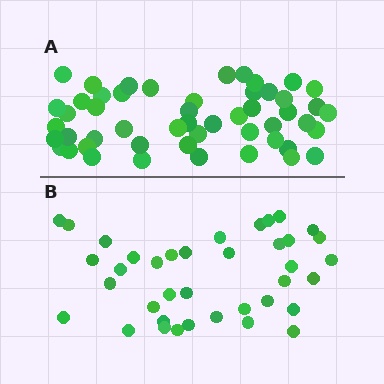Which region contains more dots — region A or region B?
Region A (the top region) has more dots.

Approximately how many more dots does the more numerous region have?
Region A has approximately 15 more dots than region B.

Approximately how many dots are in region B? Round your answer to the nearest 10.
About 40 dots. (The exact count is 38, which rounds to 40.)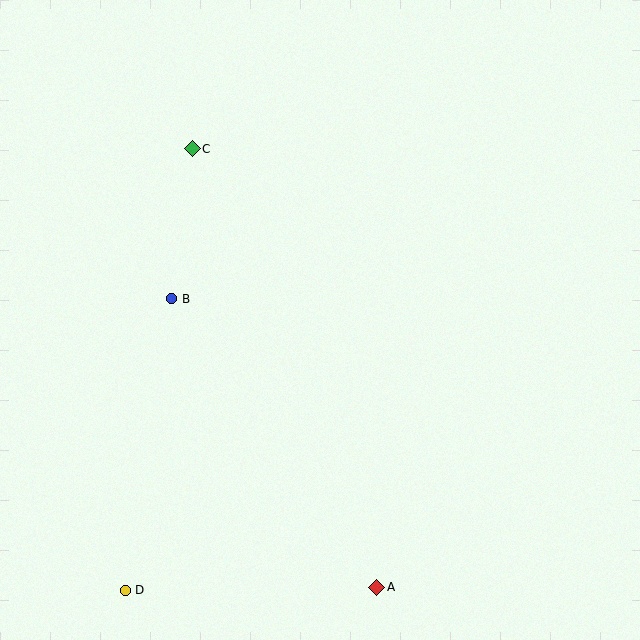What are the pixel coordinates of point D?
Point D is at (125, 590).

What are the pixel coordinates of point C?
Point C is at (192, 149).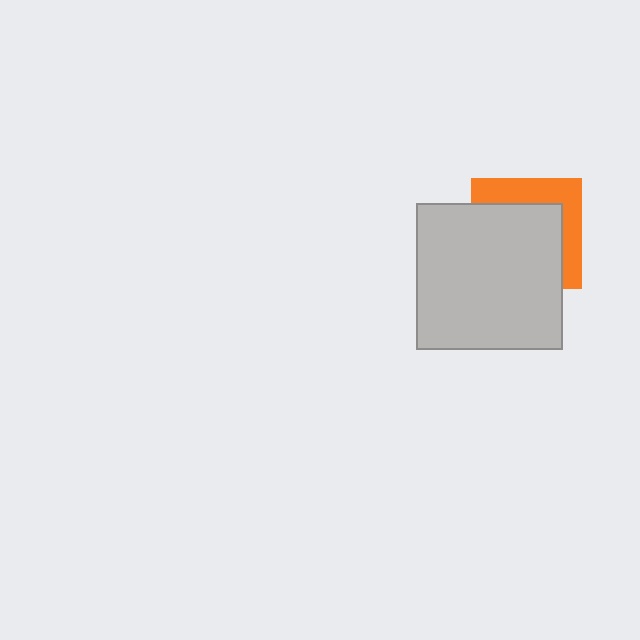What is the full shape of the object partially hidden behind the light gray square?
The partially hidden object is an orange square.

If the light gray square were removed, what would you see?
You would see the complete orange square.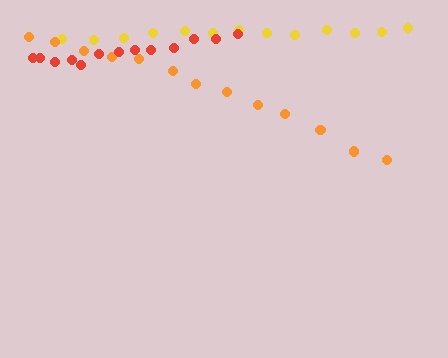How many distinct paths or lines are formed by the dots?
There are 3 distinct paths.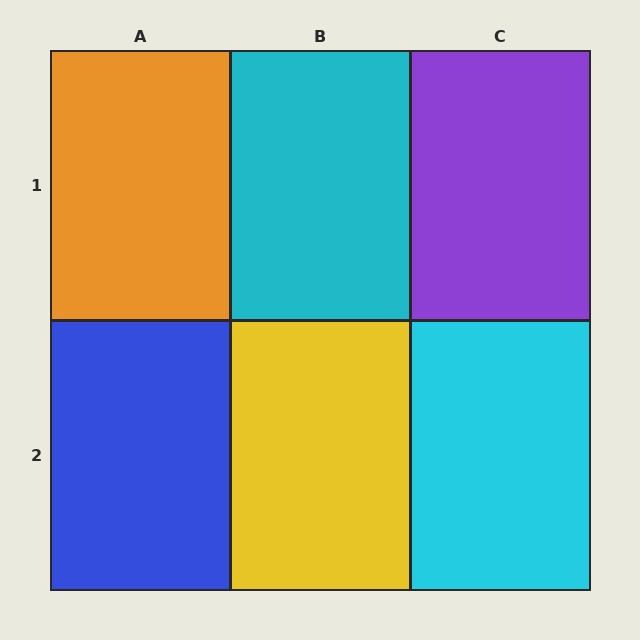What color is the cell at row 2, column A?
Blue.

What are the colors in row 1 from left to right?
Orange, cyan, purple.